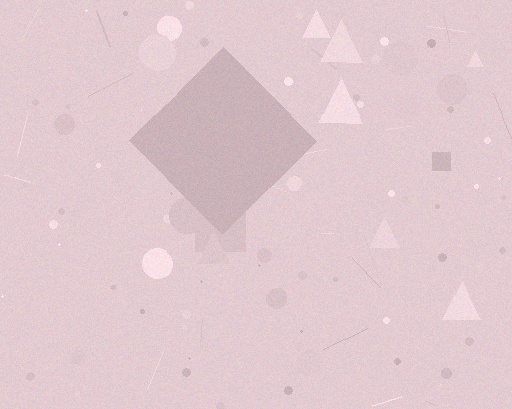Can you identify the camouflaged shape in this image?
The camouflaged shape is a diamond.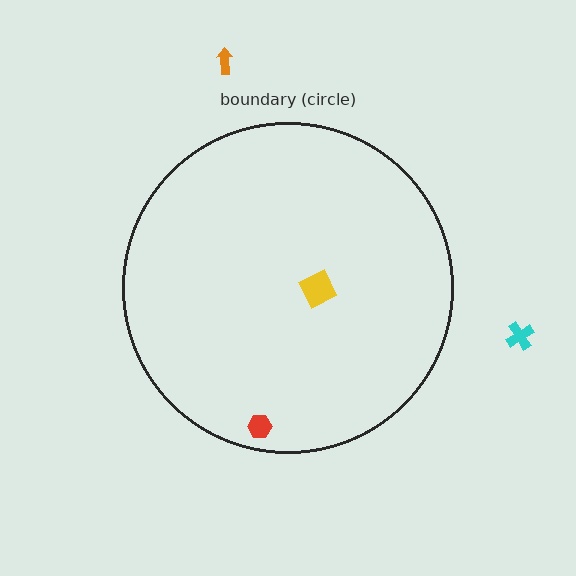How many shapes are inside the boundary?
2 inside, 2 outside.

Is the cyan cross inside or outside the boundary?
Outside.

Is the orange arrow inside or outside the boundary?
Outside.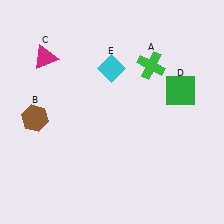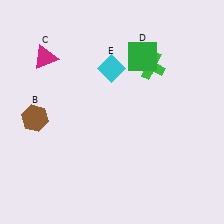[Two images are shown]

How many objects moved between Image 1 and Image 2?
1 object moved between the two images.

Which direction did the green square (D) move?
The green square (D) moved left.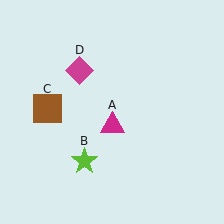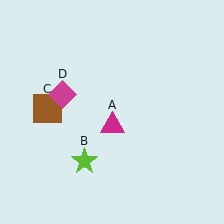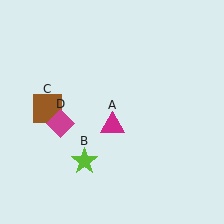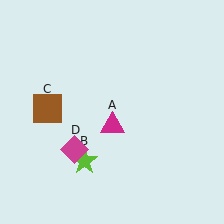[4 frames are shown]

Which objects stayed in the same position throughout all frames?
Magenta triangle (object A) and lime star (object B) and brown square (object C) remained stationary.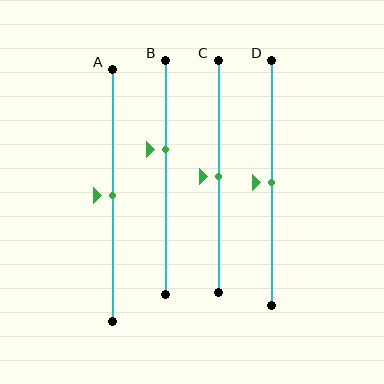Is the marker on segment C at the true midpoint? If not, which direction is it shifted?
Yes, the marker on segment C is at the true midpoint.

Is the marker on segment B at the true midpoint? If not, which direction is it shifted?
No, the marker on segment B is shifted upward by about 12% of the segment length.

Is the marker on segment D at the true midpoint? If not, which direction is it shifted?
Yes, the marker on segment D is at the true midpoint.